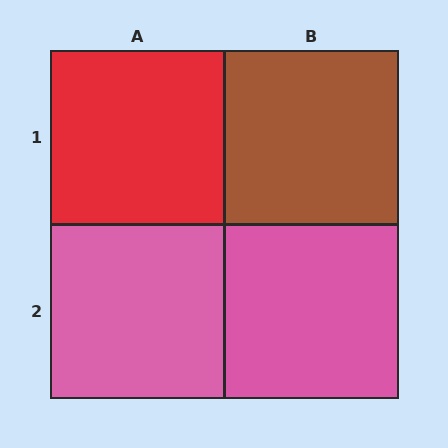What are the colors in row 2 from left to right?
Pink, pink.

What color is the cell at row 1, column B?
Brown.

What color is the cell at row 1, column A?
Red.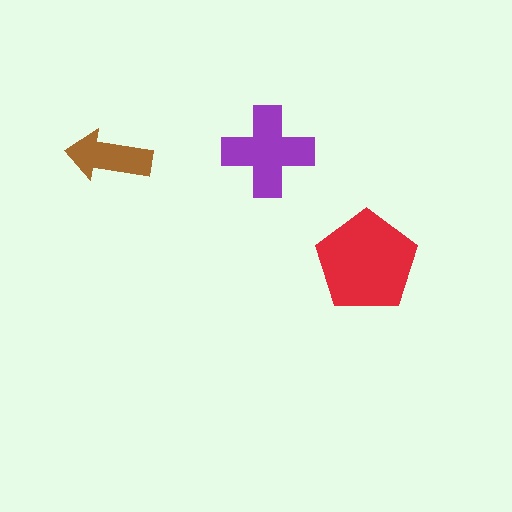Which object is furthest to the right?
The red pentagon is rightmost.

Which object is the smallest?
The brown arrow.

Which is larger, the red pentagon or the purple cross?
The red pentagon.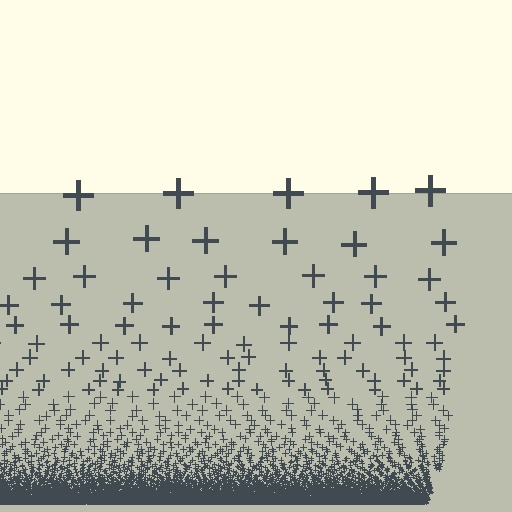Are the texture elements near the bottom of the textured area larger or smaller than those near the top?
Smaller. The gradient is inverted — elements near the bottom are smaller and denser.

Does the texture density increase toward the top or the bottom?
Density increases toward the bottom.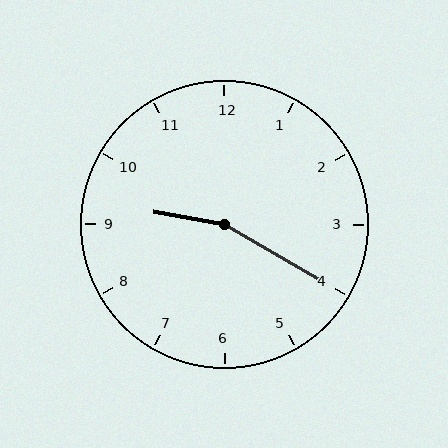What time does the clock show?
9:20.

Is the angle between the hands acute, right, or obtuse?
It is obtuse.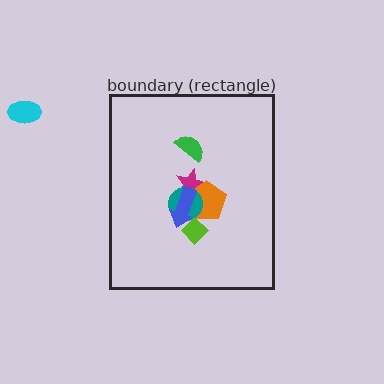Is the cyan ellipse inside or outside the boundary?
Outside.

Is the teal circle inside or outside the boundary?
Inside.